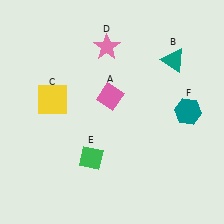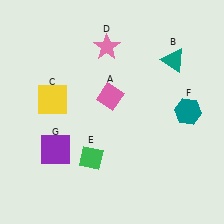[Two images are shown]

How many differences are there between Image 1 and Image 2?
There is 1 difference between the two images.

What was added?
A purple square (G) was added in Image 2.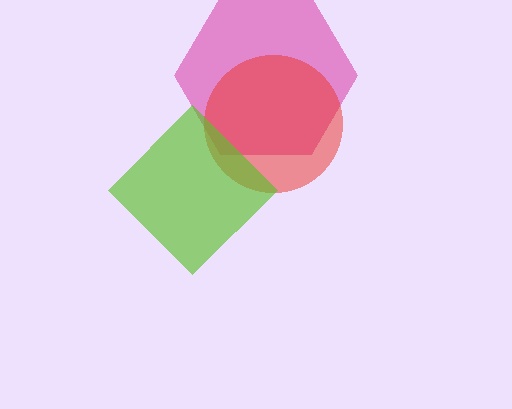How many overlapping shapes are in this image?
There are 3 overlapping shapes in the image.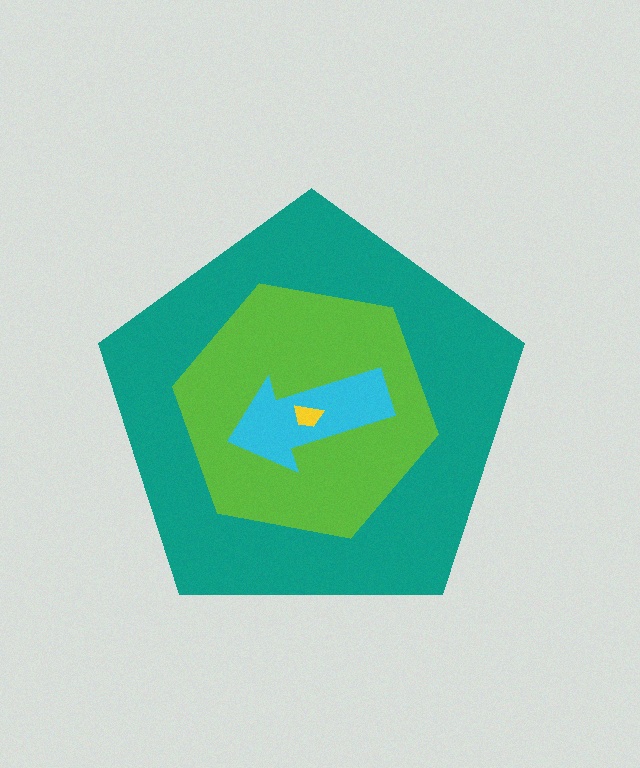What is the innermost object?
The yellow trapezoid.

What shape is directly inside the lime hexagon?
The cyan arrow.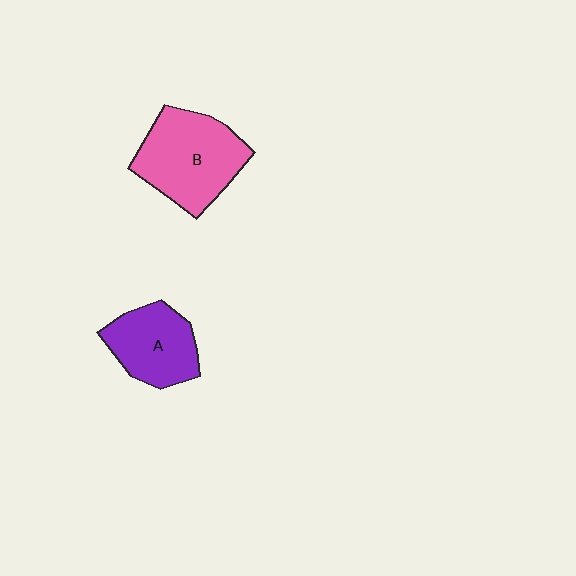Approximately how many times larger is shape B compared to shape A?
Approximately 1.4 times.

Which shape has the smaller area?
Shape A (purple).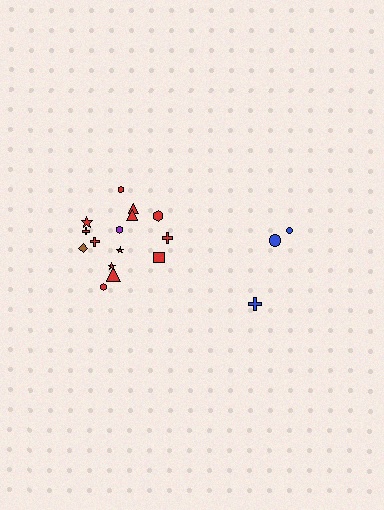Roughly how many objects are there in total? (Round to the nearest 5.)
Roughly 20 objects in total.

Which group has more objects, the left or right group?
The left group.